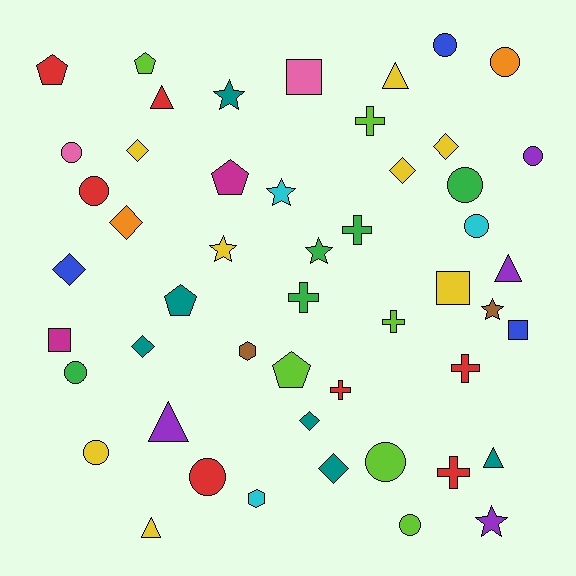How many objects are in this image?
There are 50 objects.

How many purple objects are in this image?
There are 4 purple objects.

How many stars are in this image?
There are 6 stars.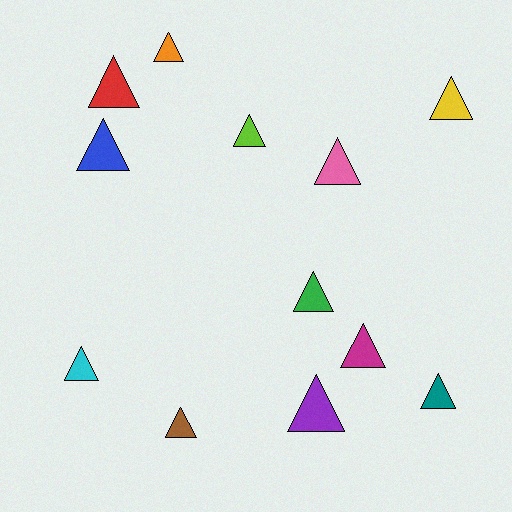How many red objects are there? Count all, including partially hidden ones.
There is 1 red object.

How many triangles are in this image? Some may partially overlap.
There are 12 triangles.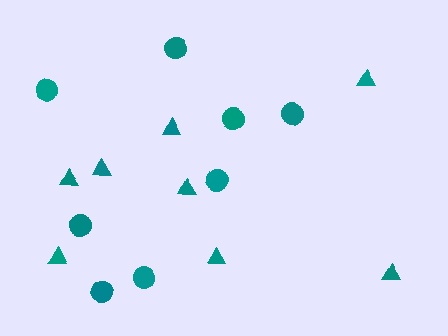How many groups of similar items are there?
There are 2 groups: one group of triangles (8) and one group of circles (8).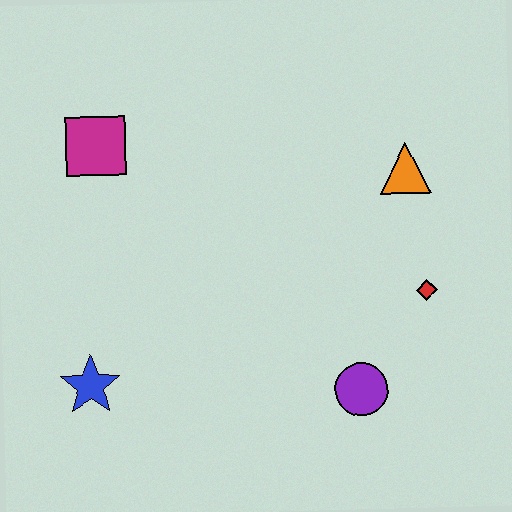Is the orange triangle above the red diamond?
Yes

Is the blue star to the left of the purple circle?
Yes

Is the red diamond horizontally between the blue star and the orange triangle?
No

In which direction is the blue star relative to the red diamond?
The blue star is to the left of the red diamond.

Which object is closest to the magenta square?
The blue star is closest to the magenta square.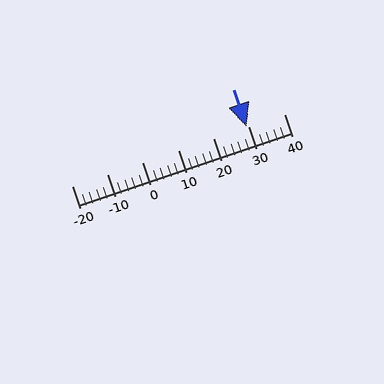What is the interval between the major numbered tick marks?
The major tick marks are spaced 10 units apart.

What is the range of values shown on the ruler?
The ruler shows values from -20 to 40.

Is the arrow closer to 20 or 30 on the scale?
The arrow is closer to 30.